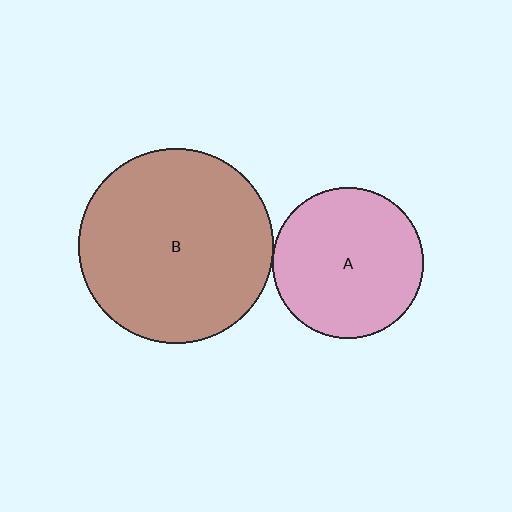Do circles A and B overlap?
Yes.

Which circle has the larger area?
Circle B (brown).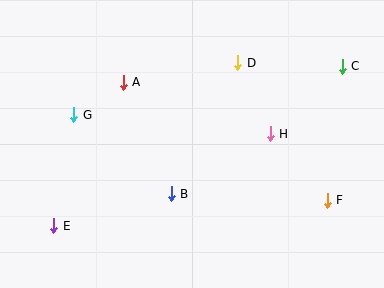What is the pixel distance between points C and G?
The distance between C and G is 273 pixels.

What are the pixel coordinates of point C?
Point C is at (342, 66).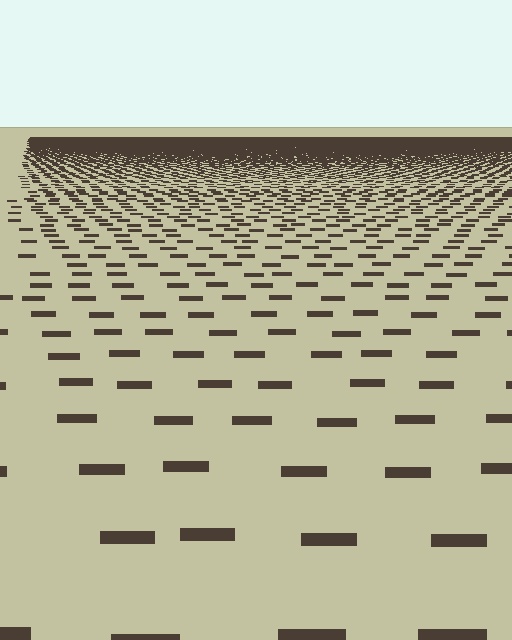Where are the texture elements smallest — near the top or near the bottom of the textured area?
Near the top.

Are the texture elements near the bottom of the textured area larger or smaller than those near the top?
Larger. Near the bottom, elements are closer to the viewer and appear at a bigger on-screen size.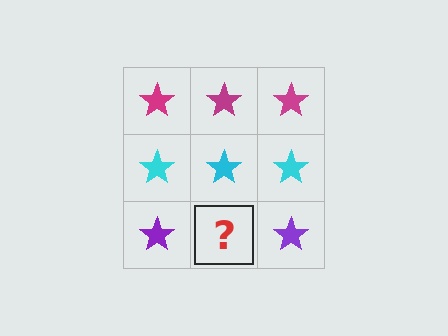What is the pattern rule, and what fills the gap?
The rule is that each row has a consistent color. The gap should be filled with a purple star.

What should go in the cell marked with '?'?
The missing cell should contain a purple star.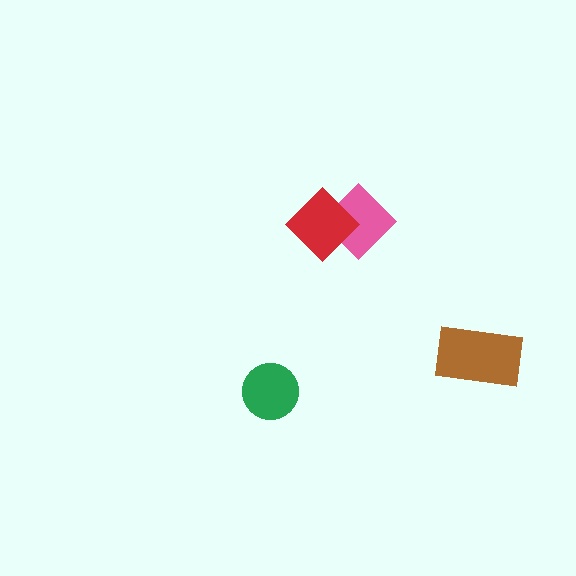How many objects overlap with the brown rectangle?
0 objects overlap with the brown rectangle.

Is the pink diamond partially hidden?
Yes, it is partially covered by another shape.